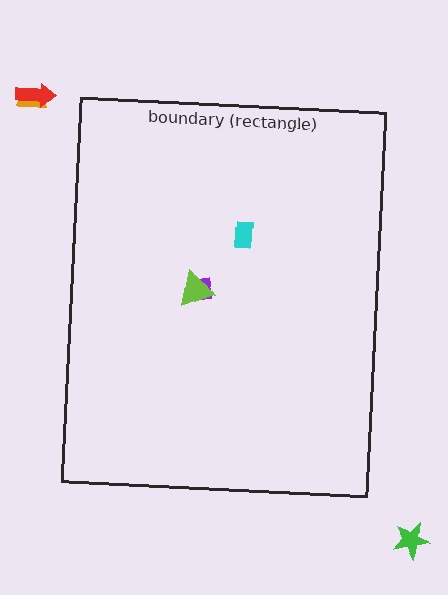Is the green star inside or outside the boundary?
Outside.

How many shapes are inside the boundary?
3 inside, 3 outside.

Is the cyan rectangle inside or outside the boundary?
Inside.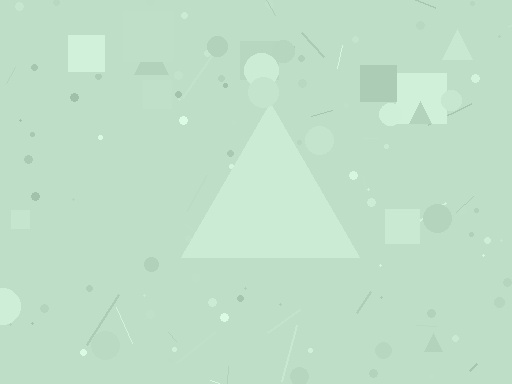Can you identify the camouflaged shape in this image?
The camouflaged shape is a triangle.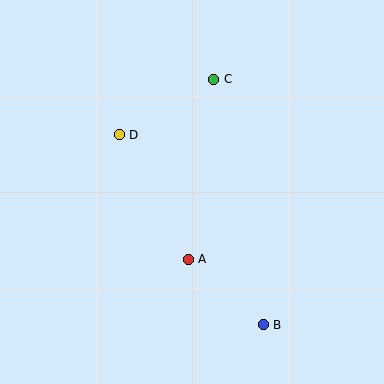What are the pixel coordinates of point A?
Point A is at (188, 259).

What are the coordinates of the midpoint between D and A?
The midpoint between D and A is at (154, 197).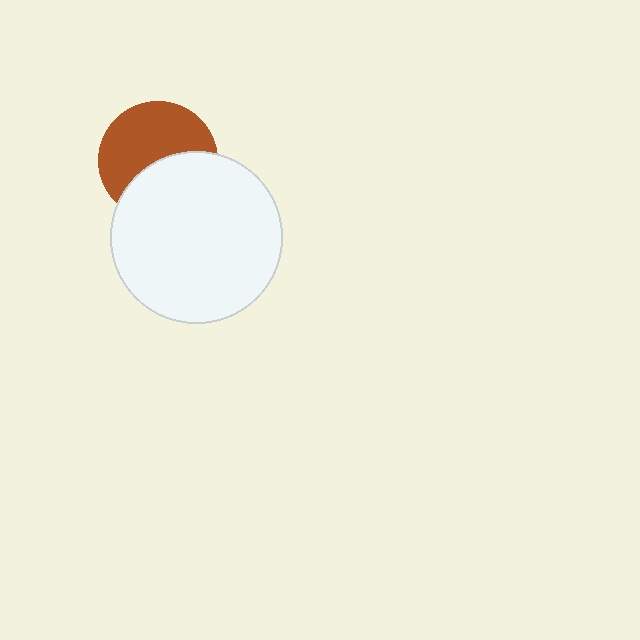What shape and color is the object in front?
The object in front is a white circle.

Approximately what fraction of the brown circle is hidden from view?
Roughly 43% of the brown circle is hidden behind the white circle.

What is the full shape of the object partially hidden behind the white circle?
The partially hidden object is a brown circle.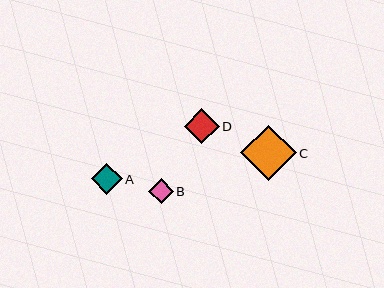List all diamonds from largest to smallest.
From largest to smallest: C, D, A, B.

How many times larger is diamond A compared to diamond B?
Diamond A is approximately 1.3 times the size of diamond B.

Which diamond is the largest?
Diamond C is the largest with a size of approximately 55 pixels.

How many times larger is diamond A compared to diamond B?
Diamond A is approximately 1.3 times the size of diamond B.